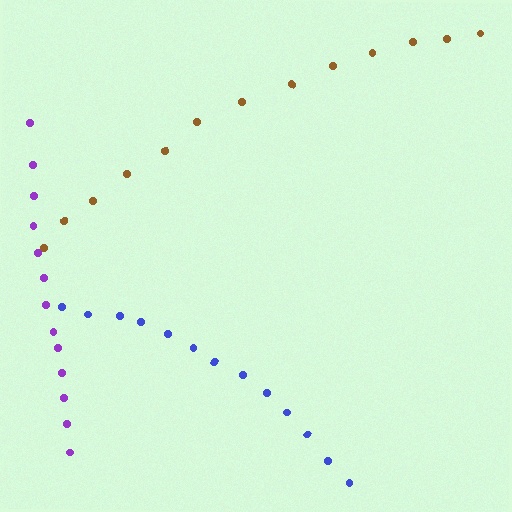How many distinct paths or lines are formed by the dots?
There are 3 distinct paths.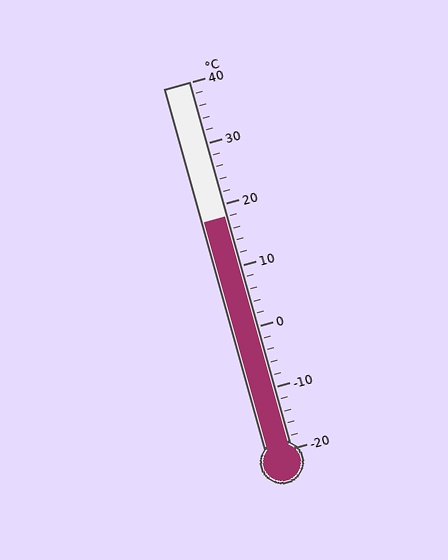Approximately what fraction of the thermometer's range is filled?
The thermometer is filled to approximately 65% of its range.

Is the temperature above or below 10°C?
The temperature is above 10°C.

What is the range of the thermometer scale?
The thermometer scale ranges from -20°C to 40°C.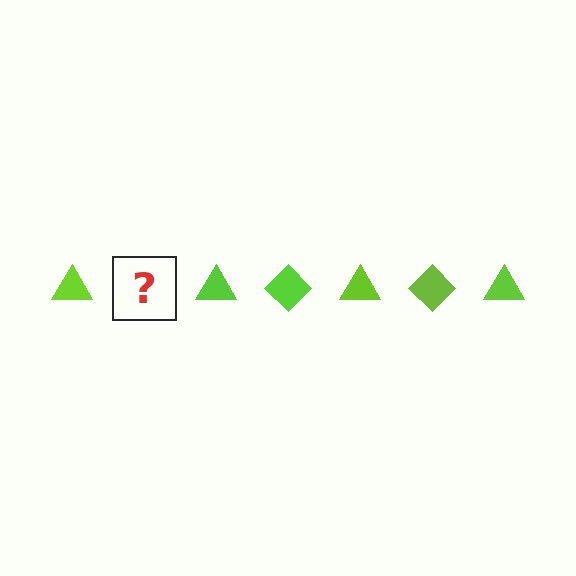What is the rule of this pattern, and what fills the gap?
The rule is that the pattern cycles through triangle, diamond shapes in lime. The gap should be filled with a lime diamond.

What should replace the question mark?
The question mark should be replaced with a lime diamond.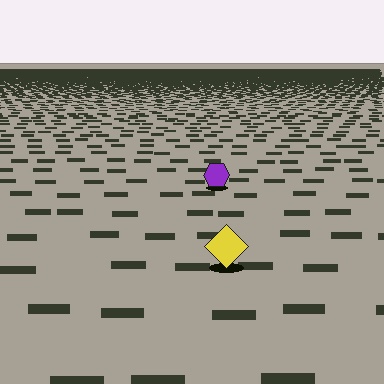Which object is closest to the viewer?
The yellow diamond is closest. The texture marks near it are larger and more spread out.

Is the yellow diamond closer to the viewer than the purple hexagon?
Yes. The yellow diamond is closer — you can tell from the texture gradient: the ground texture is coarser near it.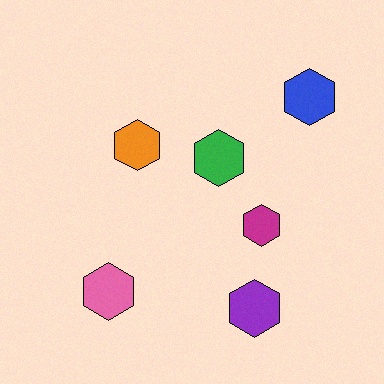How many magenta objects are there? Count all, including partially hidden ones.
There is 1 magenta object.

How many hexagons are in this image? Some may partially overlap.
There are 6 hexagons.